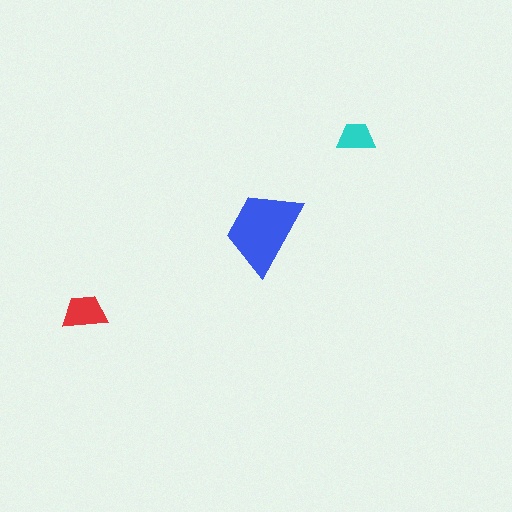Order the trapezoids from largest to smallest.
the blue one, the red one, the cyan one.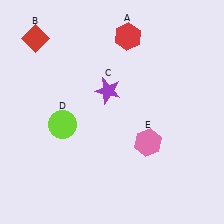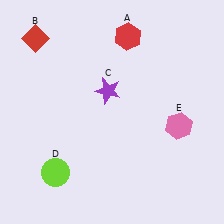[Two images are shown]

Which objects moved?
The objects that moved are: the lime circle (D), the pink hexagon (E).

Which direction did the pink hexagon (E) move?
The pink hexagon (E) moved right.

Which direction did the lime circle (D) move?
The lime circle (D) moved down.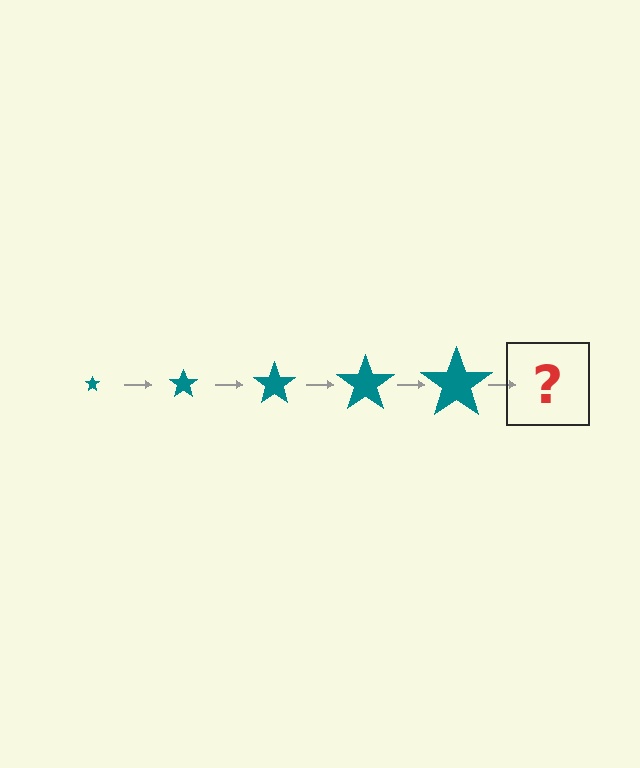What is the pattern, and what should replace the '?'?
The pattern is that the star gets progressively larger each step. The '?' should be a teal star, larger than the previous one.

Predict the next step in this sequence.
The next step is a teal star, larger than the previous one.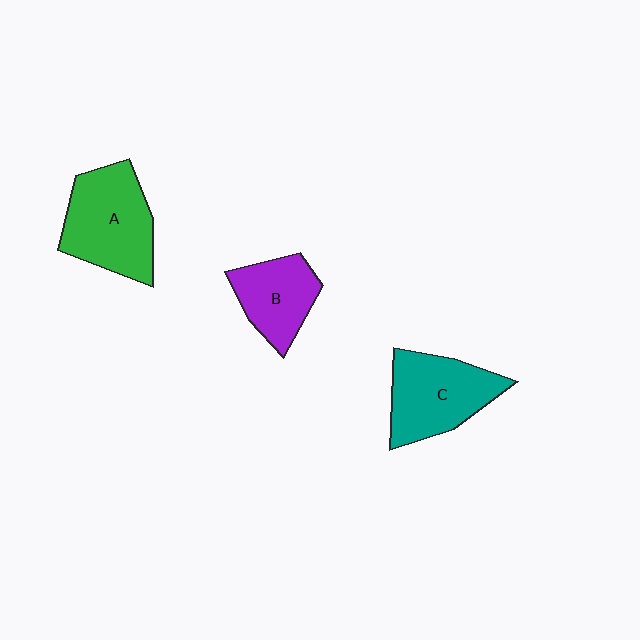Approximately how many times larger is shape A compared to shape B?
Approximately 1.5 times.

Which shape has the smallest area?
Shape B (purple).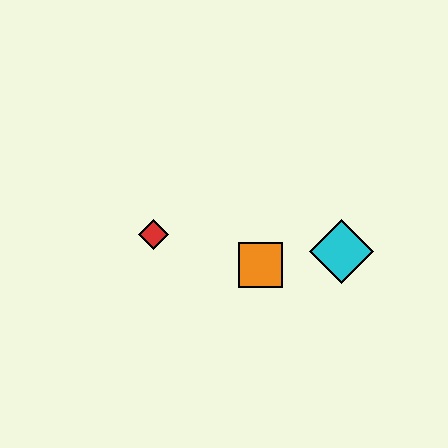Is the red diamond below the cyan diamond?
No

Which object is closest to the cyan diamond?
The orange square is closest to the cyan diamond.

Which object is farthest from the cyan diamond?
The red diamond is farthest from the cyan diamond.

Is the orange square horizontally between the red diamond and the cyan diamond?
Yes